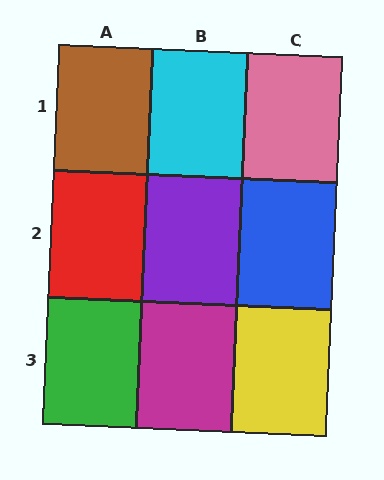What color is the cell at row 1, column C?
Pink.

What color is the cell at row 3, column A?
Green.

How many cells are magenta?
1 cell is magenta.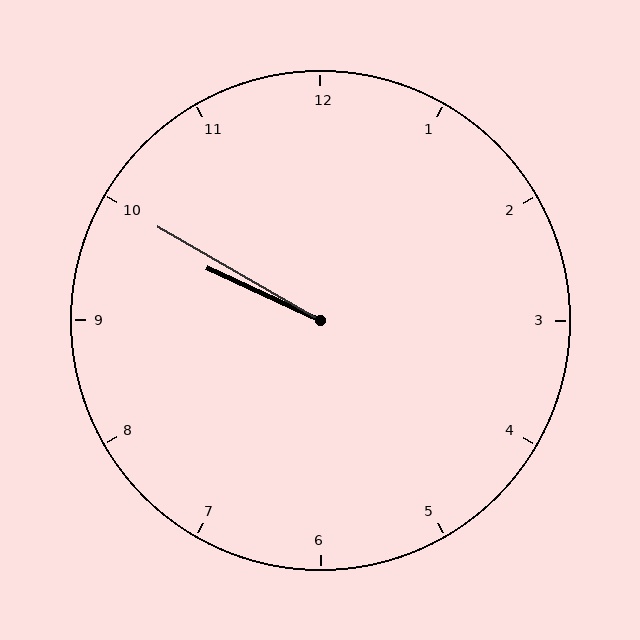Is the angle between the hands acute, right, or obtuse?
It is acute.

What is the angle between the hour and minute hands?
Approximately 5 degrees.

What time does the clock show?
9:50.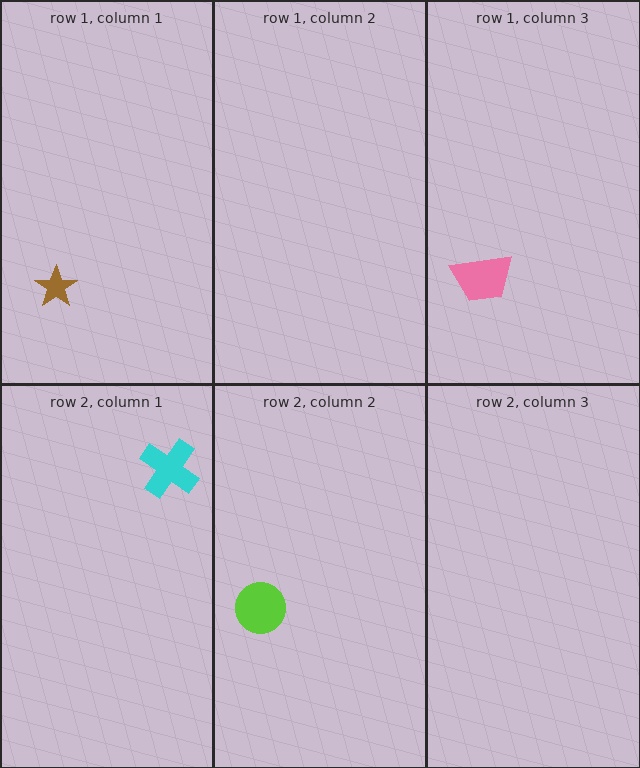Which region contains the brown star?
The row 1, column 1 region.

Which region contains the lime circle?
The row 2, column 2 region.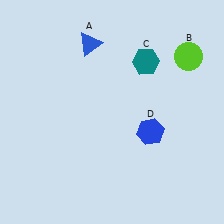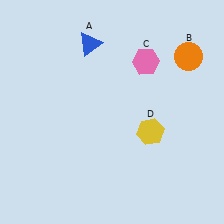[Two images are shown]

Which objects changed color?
B changed from lime to orange. C changed from teal to pink. D changed from blue to yellow.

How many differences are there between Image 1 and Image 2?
There are 3 differences between the two images.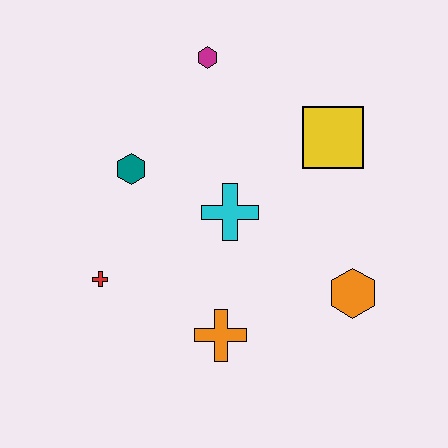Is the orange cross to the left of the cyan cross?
Yes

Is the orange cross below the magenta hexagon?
Yes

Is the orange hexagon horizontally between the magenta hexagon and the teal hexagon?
No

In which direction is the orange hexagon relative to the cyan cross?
The orange hexagon is to the right of the cyan cross.